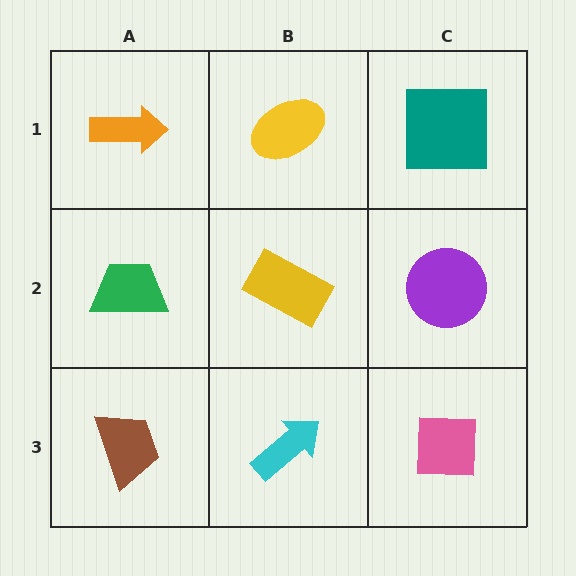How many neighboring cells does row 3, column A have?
2.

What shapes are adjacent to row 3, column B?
A yellow rectangle (row 2, column B), a brown trapezoid (row 3, column A), a pink square (row 3, column C).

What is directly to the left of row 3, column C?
A cyan arrow.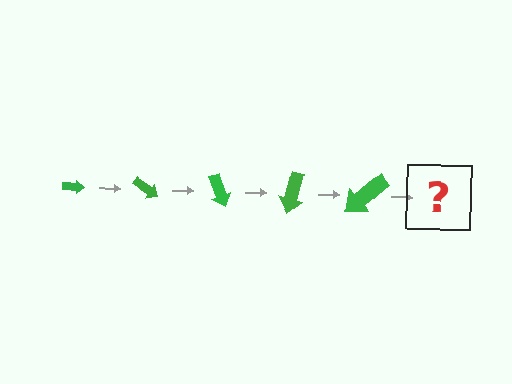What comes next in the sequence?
The next element should be an arrow, larger than the previous one and rotated 175 degrees from the start.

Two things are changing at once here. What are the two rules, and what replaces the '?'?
The two rules are that the arrow grows larger each step and it rotates 35 degrees each step. The '?' should be an arrow, larger than the previous one and rotated 175 degrees from the start.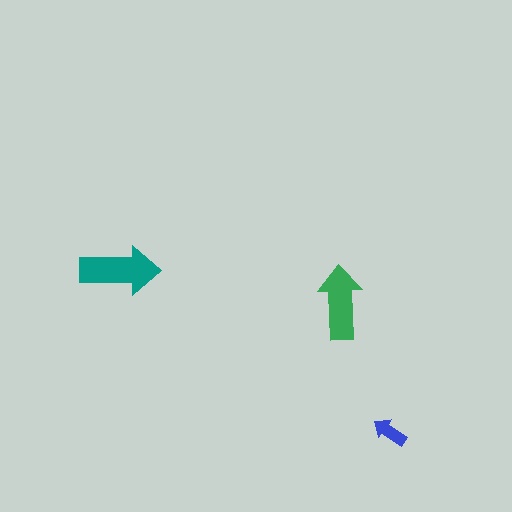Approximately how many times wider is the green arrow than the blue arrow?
About 2 times wider.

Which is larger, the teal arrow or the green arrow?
The teal one.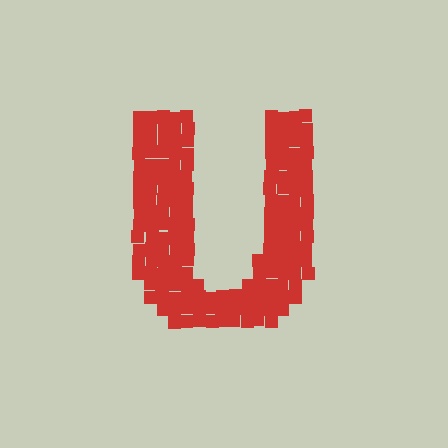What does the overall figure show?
The overall figure shows the letter U.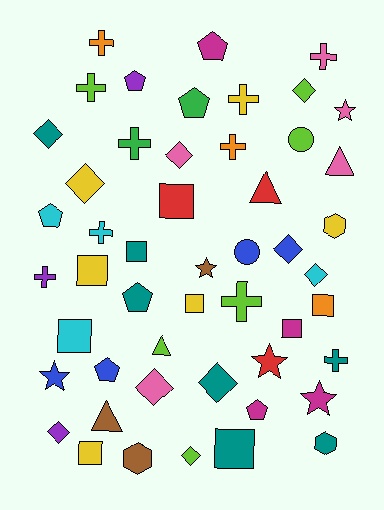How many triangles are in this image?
There are 4 triangles.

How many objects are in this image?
There are 50 objects.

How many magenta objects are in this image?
There are 4 magenta objects.